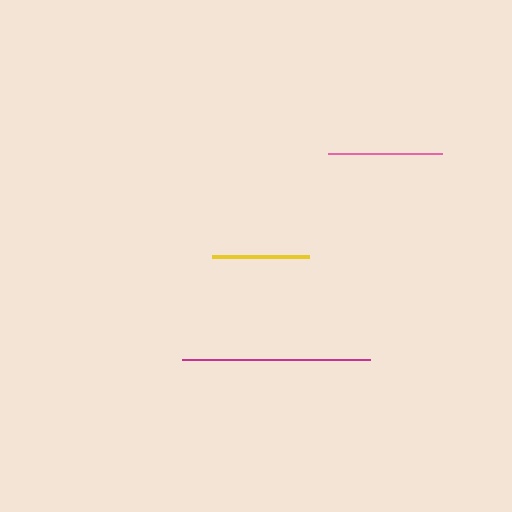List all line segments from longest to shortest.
From longest to shortest: magenta, pink, yellow.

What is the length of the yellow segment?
The yellow segment is approximately 97 pixels long.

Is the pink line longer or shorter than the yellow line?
The pink line is longer than the yellow line.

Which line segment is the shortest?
The yellow line is the shortest at approximately 97 pixels.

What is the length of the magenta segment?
The magenta segment is approximately 188 pixels long.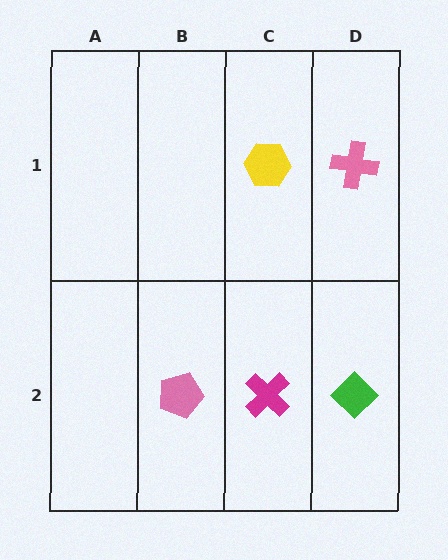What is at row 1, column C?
A yellow hexagon.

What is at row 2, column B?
A pink pentagon.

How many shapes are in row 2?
3 shapes.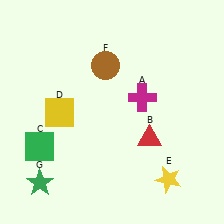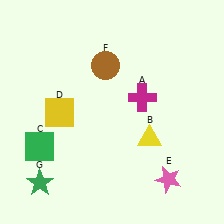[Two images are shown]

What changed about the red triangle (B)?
In Image 1, B is red. In Image 2, it changed to yellow.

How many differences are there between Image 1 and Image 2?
There are 2 differences between the two images.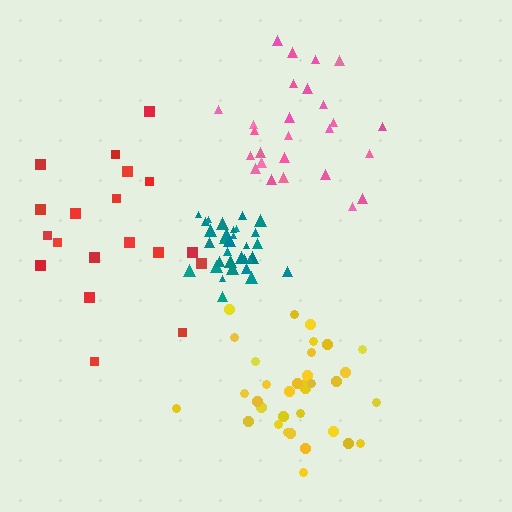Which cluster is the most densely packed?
Teal.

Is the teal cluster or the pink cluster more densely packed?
Teal.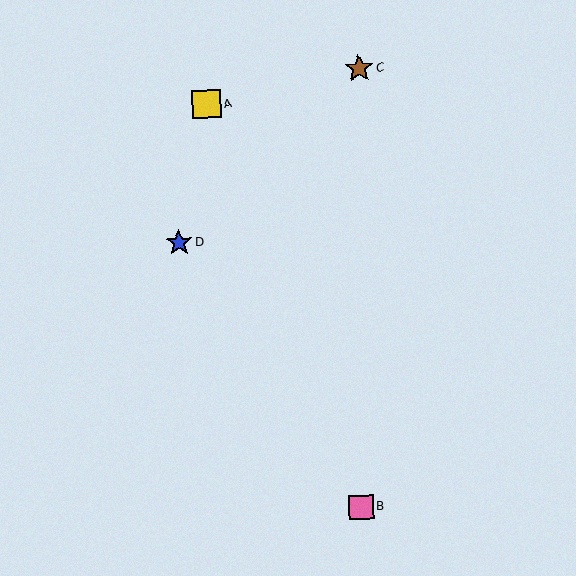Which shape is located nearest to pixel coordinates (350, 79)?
The brown star (labeled C) at (359, 68) is nearest to that location.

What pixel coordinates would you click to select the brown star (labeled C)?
Click at (359, 68) to select the brown star C.